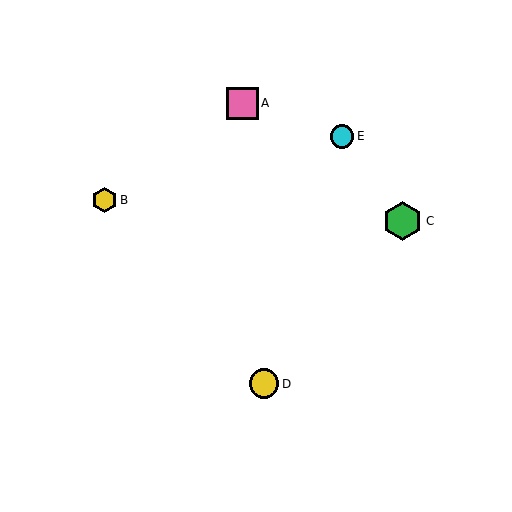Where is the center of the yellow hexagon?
The center of the yellow hexagon is at (105, 200).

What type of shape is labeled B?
Shape B is a yellow hexagon.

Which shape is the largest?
The green hexagon (labeled C) is the largest.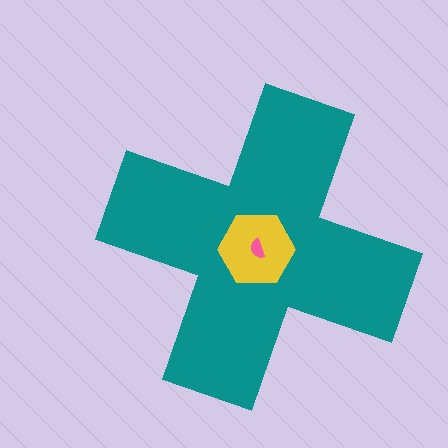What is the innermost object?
The pink semicircle.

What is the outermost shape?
The teal cross.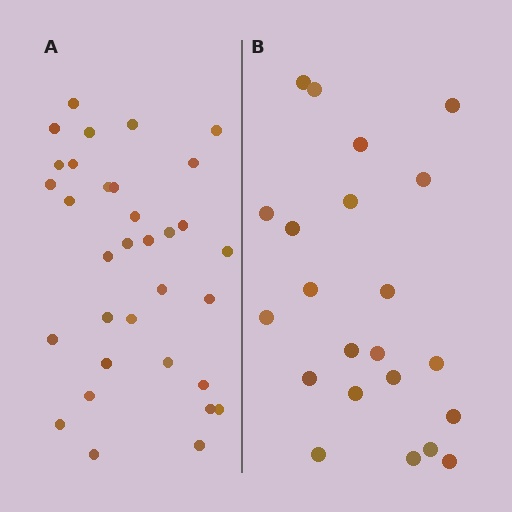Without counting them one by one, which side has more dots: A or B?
Region A (the left region) has more dots.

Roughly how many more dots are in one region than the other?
Region A has roughly 12 or so more dots than region B.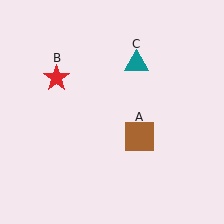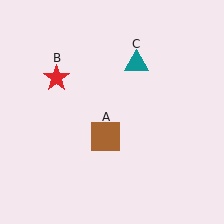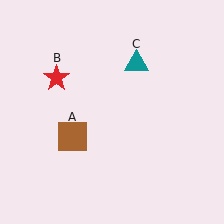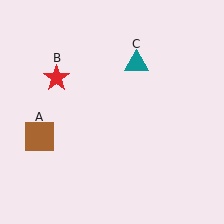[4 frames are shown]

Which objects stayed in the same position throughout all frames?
Red star (object B) and teal triangle (object C) remained stationary.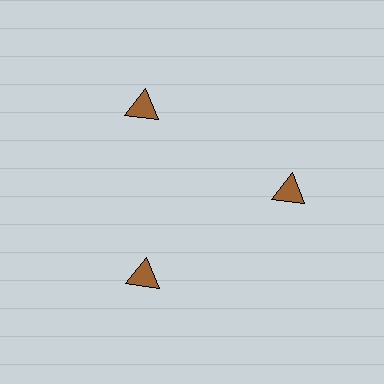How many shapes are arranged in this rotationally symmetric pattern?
There are 3 shapes, arranged in 3 groups of 1.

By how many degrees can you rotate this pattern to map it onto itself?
The pattern maps onto itself every 120 degrees of rotation.